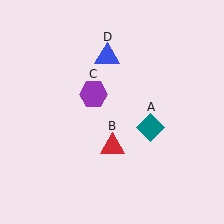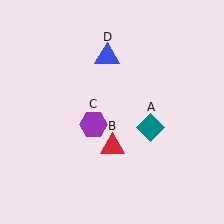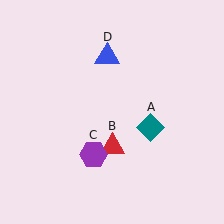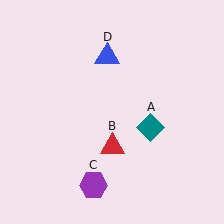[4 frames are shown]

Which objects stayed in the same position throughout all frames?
Teal diamond (object A) and red triangle (object B) and blue triangle (object D) remained stationary.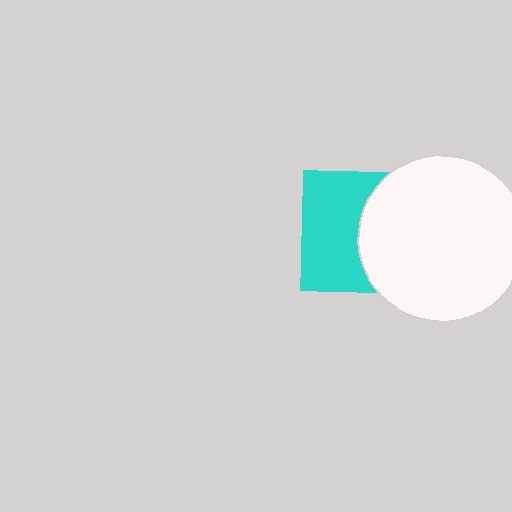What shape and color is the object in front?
The object in front is a white circle.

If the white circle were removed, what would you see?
You would see the complete cyan square.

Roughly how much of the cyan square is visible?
About half of it is visible (roughly 53%).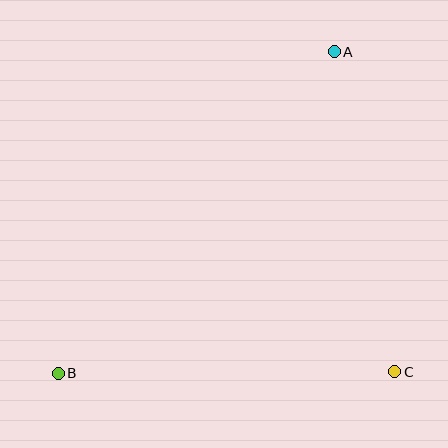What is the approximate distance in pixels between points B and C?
The distance between B and C is approximately 336 pixels.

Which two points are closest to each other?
Points A and C are closest to each other.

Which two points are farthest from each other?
Points A and B are farthest from each other.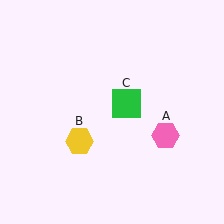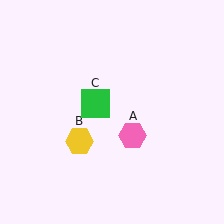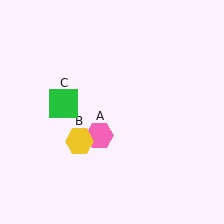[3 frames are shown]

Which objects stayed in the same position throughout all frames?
Yellow hexagon (object B) remained stationary.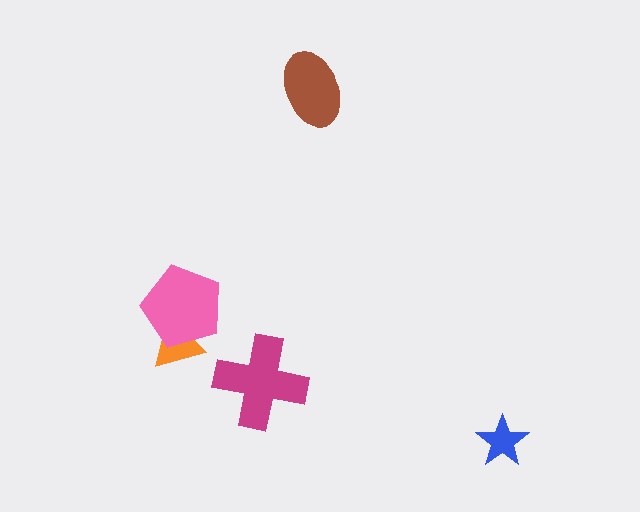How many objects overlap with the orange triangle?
1 object overlaps with the orange triangle.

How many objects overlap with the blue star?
0 objects overlap with the blue star.